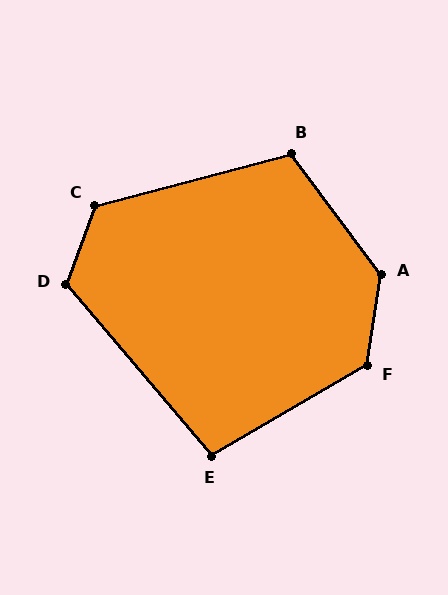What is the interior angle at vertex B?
Approximately 112 degrees (obtuse).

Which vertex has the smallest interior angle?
E, at approximately 100 degrees.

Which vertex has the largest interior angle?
A, at approximately 135 degrees.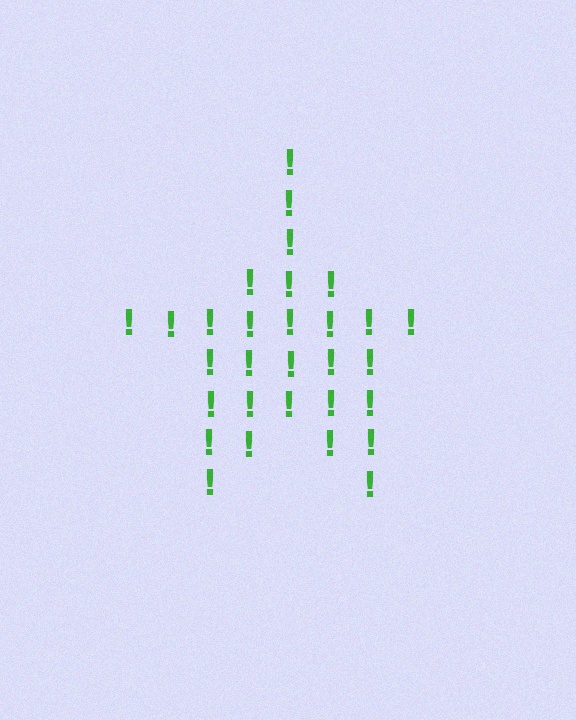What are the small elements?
The small elements are exclamation marks.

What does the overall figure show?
The overall figure shows a star.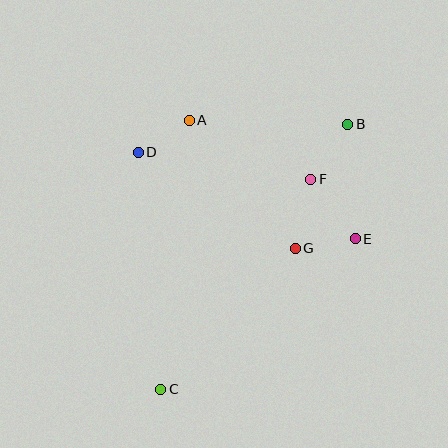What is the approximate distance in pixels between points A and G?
The distance between A and G is approximately 166 pixels.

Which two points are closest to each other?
Points A and D are closest to each other.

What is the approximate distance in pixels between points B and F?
The distance between B and F is approximately 66 pixels.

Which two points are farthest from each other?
Points B and C are farthest from each other.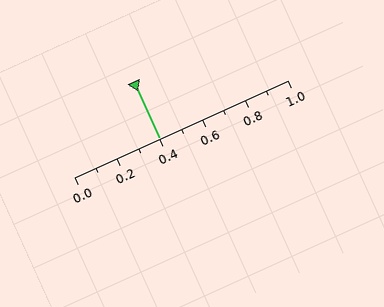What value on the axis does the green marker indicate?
The marker indicates approximately 0.4.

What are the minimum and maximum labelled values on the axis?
The axis runs from 0.0 to 1.0.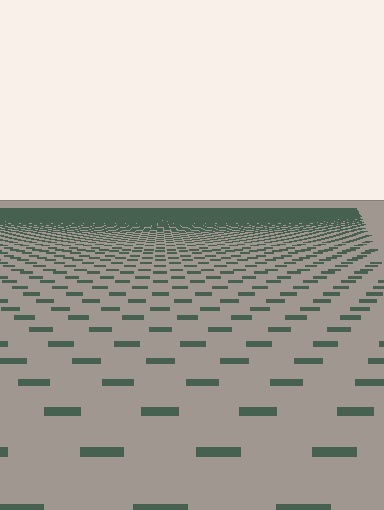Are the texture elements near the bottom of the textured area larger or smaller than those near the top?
Larger. Near the bottom, elements are closer to the viewer and appear at a bigger on-screen size.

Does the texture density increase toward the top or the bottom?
Density increases toward the top.